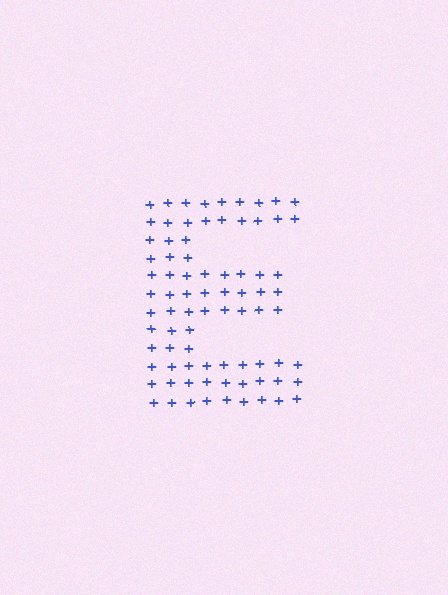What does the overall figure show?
The overall figure shows the letter E.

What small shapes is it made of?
It is made of small plus signs.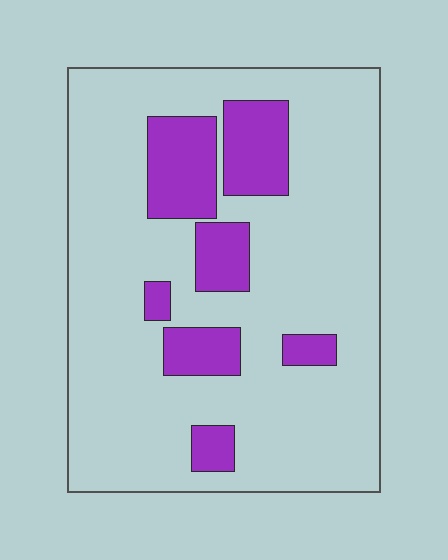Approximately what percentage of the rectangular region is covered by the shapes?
Approximately 20%.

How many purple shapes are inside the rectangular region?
7.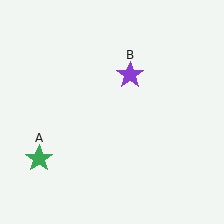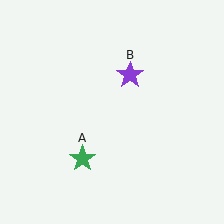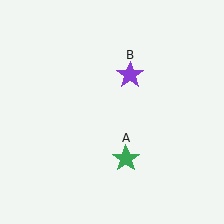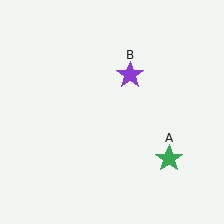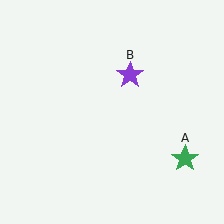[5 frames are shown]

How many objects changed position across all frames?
1 object changed position: green star (object A).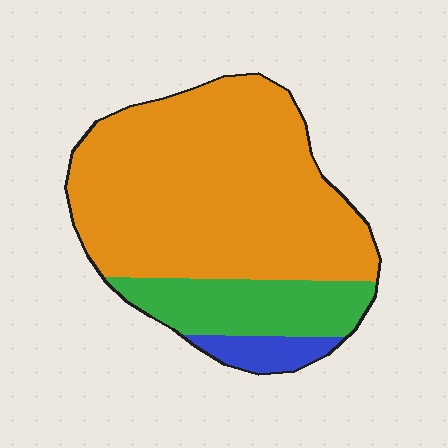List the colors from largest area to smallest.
From largest to smallest: orange, green, blue.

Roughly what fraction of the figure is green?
Green takes up about one fifth (1/5) of the figure.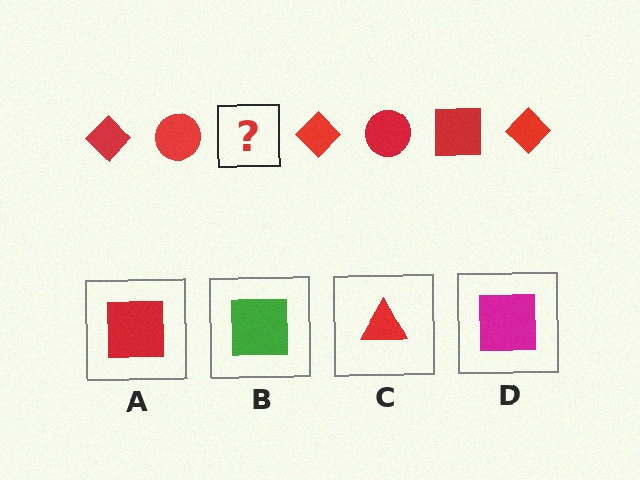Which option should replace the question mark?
Option A.